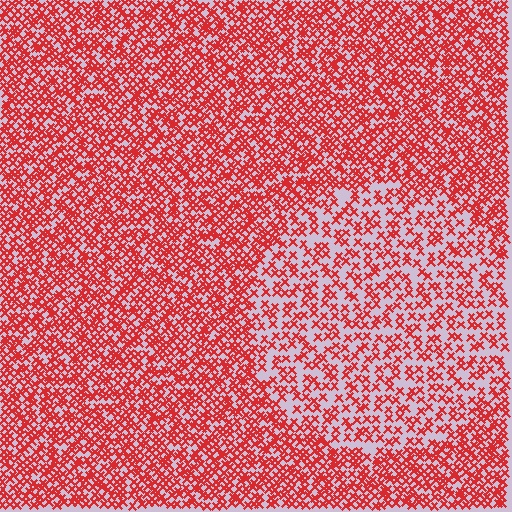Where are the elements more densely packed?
The elements are more densely packed outside the circle boundary.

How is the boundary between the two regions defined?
The boundary is defined by a change in element density (approximately 1.9x ratio). All elements are the same color, size, and shape.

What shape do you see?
I see a circle.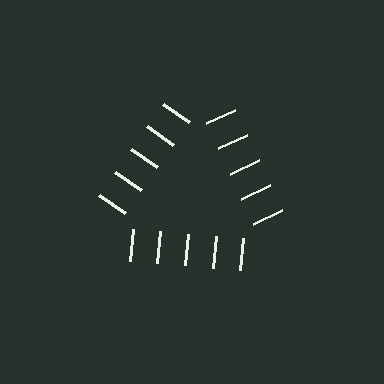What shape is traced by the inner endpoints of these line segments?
An illusory triangle — the line segments terminate on its edges but no continuous stroke is drawn.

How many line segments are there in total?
15 — 5 along each of the 3 edges.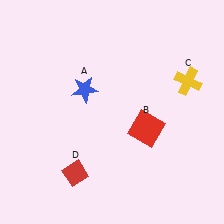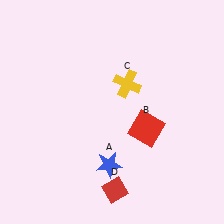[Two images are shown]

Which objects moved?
The objects that moved are: the blue star (A), the yellow cross (C), the red diamond (D).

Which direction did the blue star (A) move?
The blue star (A) moved down.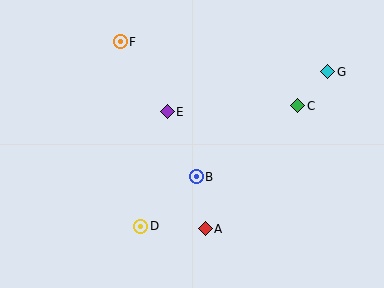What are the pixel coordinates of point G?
Point G is at (328, 72).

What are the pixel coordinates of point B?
Point B is at (196, 177).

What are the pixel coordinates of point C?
Point C is at (298, 106).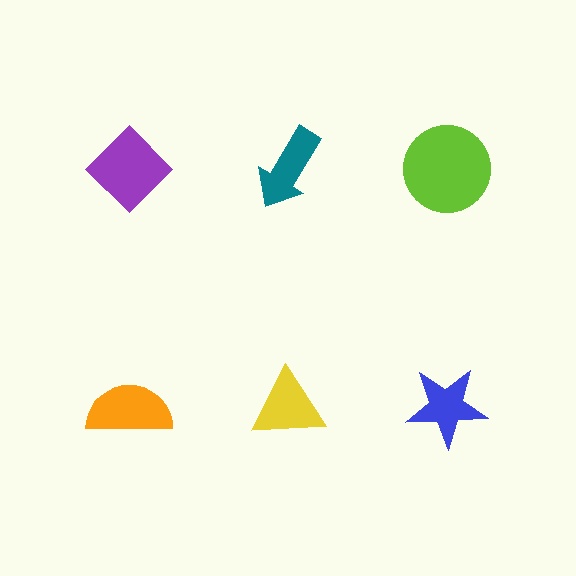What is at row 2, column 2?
A yellow triangle.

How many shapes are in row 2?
3 shapes.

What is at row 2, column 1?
An orange semicircle.